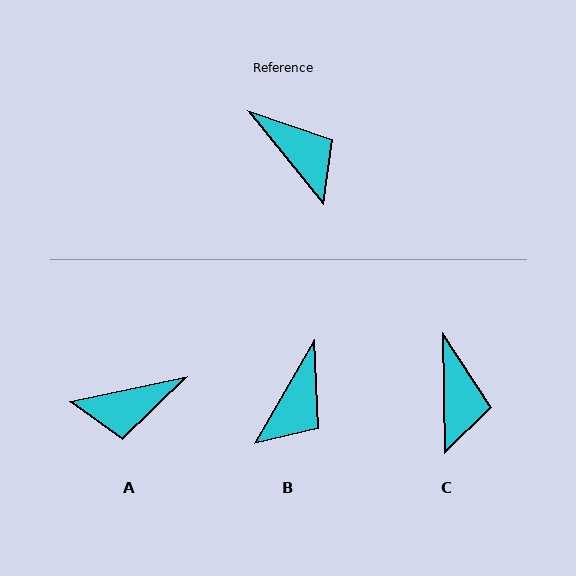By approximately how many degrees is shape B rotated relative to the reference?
Approximately 69 degrees clockwise.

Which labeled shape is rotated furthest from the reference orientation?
A, about 117 degrees away.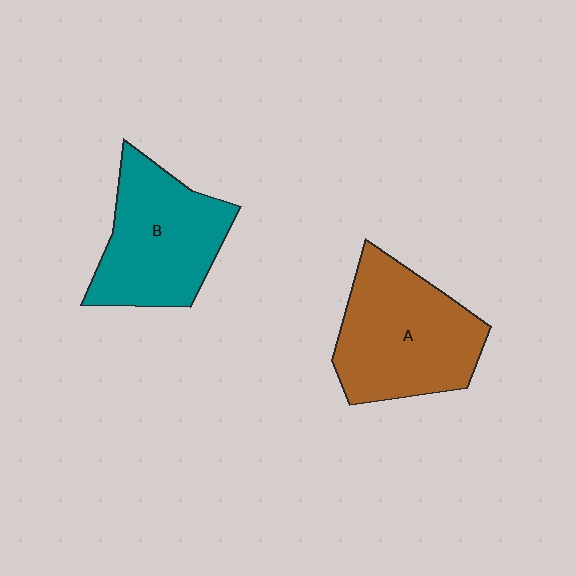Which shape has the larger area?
Shape A (brown).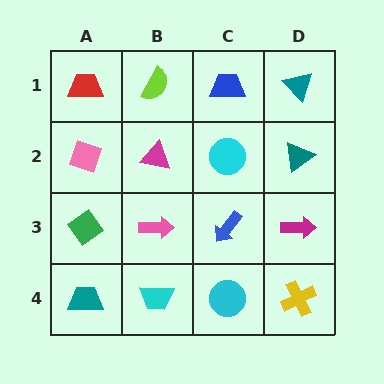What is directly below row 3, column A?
A teal trapezoid.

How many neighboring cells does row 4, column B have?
3.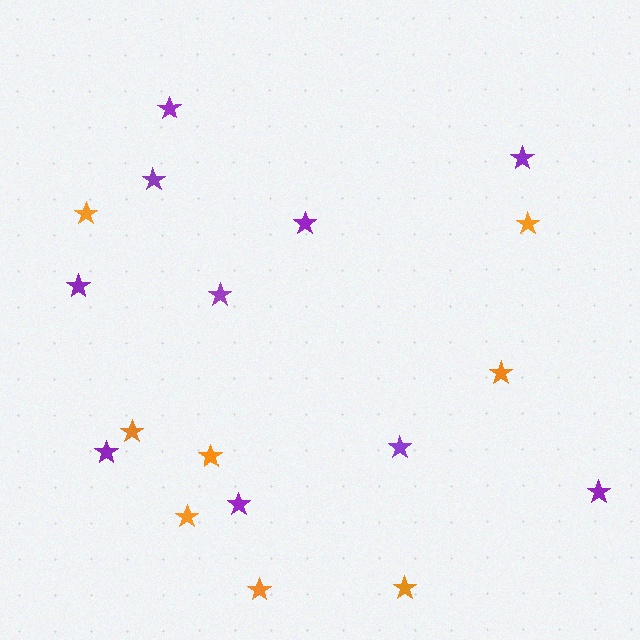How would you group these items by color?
There are 2 groups: one group of purple stars (10) and one group of orange stars (8).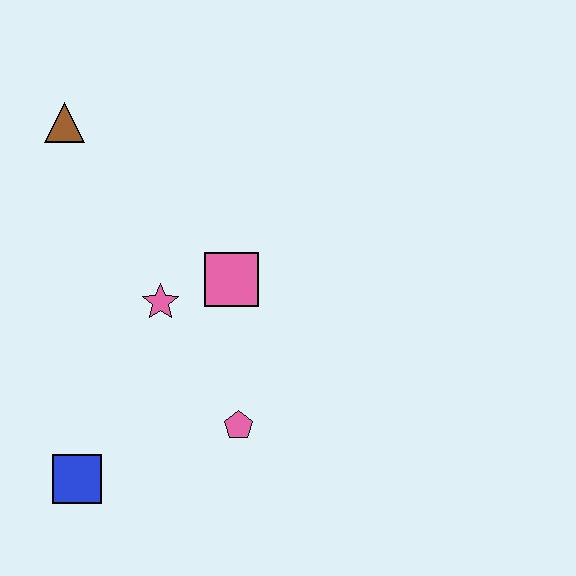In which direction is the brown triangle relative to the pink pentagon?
The brown triangle is above the pink pentagon.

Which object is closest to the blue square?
The pink pentagon is closest to the blue square.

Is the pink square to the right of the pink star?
Yes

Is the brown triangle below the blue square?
No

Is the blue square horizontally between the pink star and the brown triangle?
Yes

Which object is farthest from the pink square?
The blue square is farthest from the pink square.